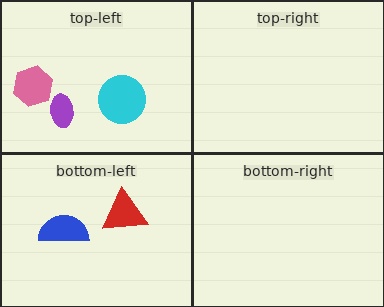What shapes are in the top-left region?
The cyan circle, the pink hexagon, the purple ellipse.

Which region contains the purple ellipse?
The top-left region.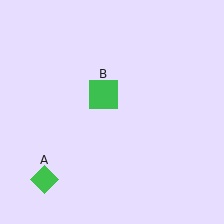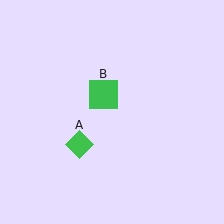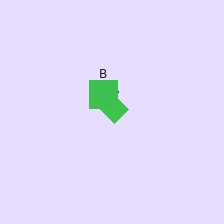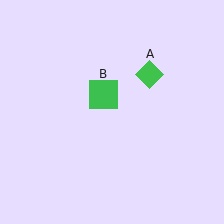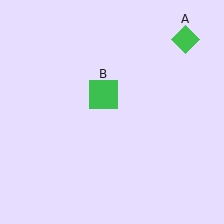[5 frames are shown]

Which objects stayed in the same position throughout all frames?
Green square (object B) remained stationary.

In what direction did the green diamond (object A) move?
The green diamond (object A) moved up and to the right.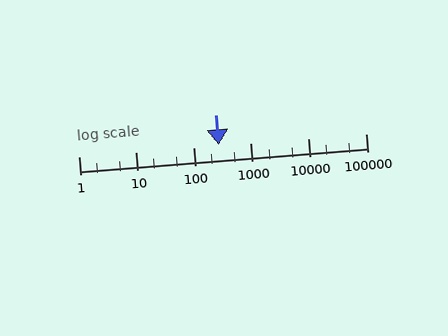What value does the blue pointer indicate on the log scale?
The pointer indicates approximately 280.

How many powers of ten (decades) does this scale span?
The scale spans 5 decades, from 1 to 100000.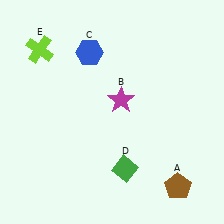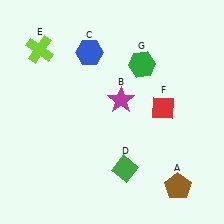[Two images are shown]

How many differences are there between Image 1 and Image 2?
There are 2 differences between the two images.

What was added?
A red diamond (F), a green hexagon (G) were added in Image 2.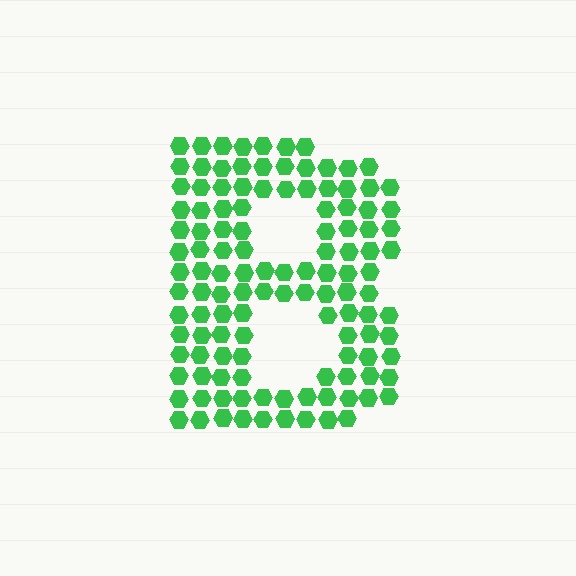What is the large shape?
The large shape is the letter B.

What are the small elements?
The small elements are hexagons.